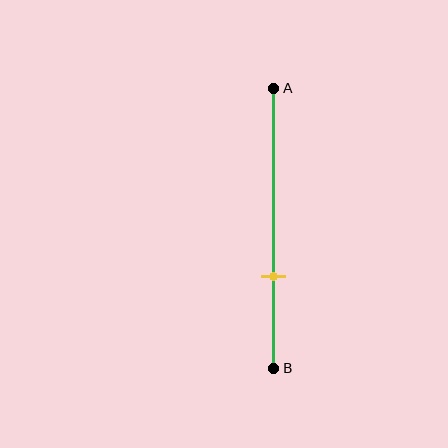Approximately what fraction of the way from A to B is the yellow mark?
The yellow mark is approximately 65% of the way from A to B.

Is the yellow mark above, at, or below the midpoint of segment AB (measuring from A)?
The yellow mark is below the midpoint of segment AB.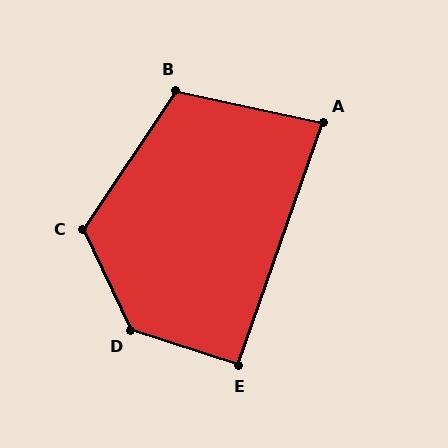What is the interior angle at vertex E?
Approximately 92 degrees (approximately right).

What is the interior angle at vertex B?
Approximately 112 degrees (obtuse).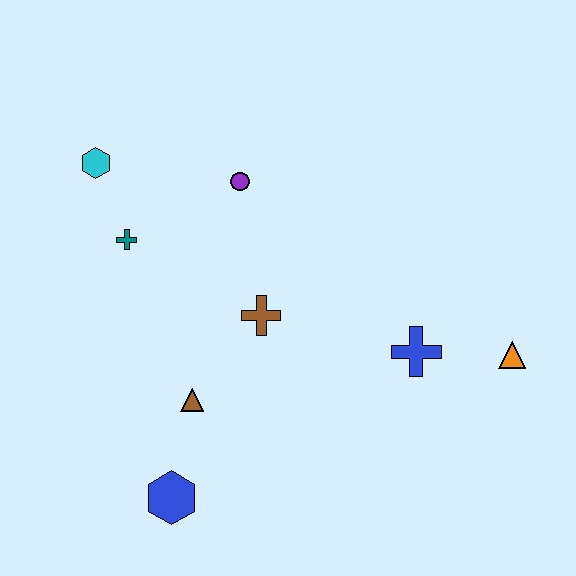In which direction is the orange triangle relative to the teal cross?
The orange triangle is to the right of the teal cross.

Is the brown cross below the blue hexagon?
No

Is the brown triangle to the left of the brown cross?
Yes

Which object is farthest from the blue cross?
The cyan hexagon is farthest from the blue cross.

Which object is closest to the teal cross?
The cyan hexagon is closest to the teal cross.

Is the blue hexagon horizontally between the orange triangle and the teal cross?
Yes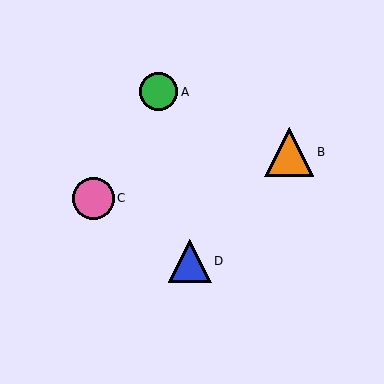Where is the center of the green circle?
The center of the green circle is at (159, 92).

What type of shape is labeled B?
Shape B is an orange triangle.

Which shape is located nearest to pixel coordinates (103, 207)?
The pink circle (labeled C) at (93, 198) is nearest to that location.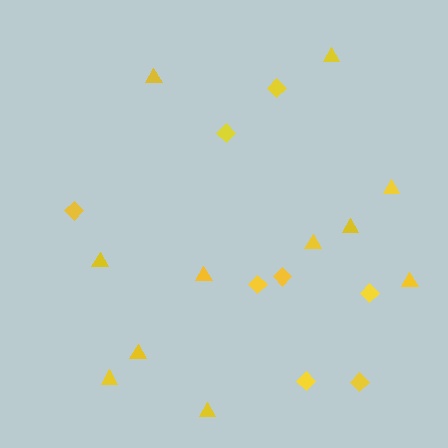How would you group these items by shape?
There are 2 groups: one group of diamonds (8) and one group of triangles (11).